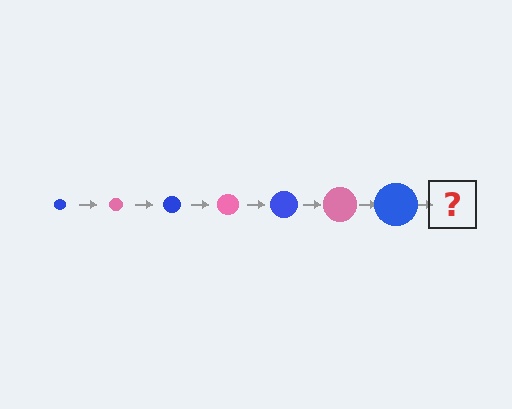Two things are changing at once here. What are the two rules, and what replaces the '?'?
The two rules are that the circle grows larger each step and the color cycles through blue and pink. The '?' should be a pink circle, larger than the previous one.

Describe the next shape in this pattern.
It should be a pink circle, larger than the previous one.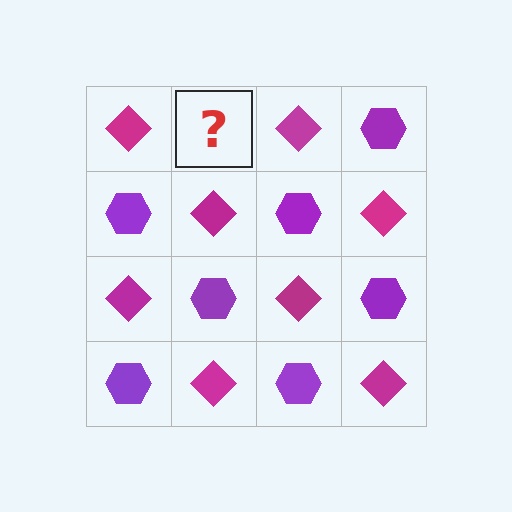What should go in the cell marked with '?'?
The missing cell should contain a purple hexagon.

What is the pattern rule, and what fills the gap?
The rule is that it alternates magenta diamond and purple hexagon in a checkerboard pattern. The gap should be filled with a purple hexagon.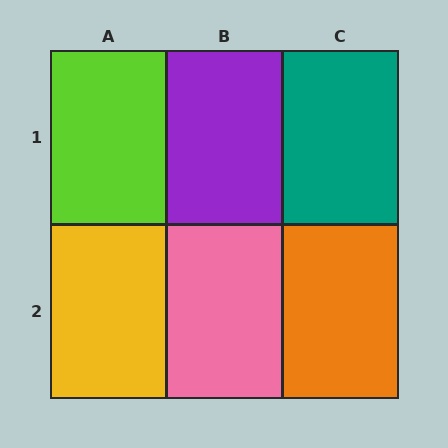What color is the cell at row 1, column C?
Teal.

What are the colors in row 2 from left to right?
Yellow, pink, orange.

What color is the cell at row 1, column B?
Purple.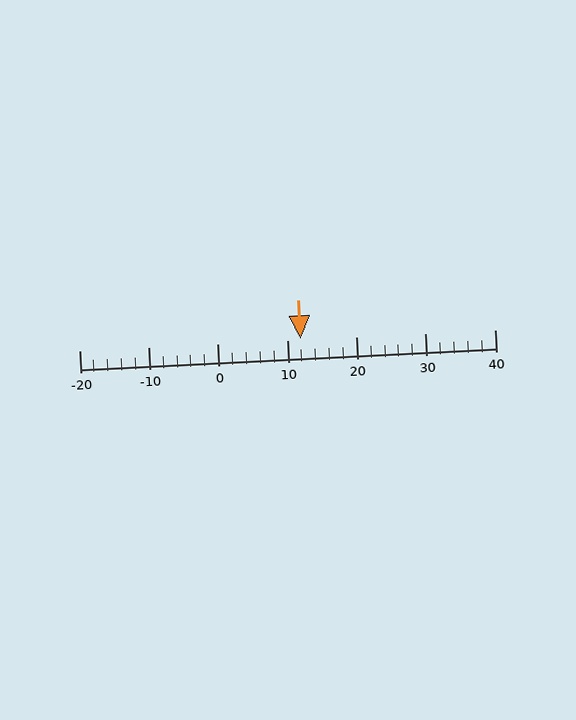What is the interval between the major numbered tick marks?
The major tick marks are spaced 10 units apart.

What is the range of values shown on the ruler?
The ruler shows values from -20 to 40.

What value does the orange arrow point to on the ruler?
The orange arrow points to approximately 12.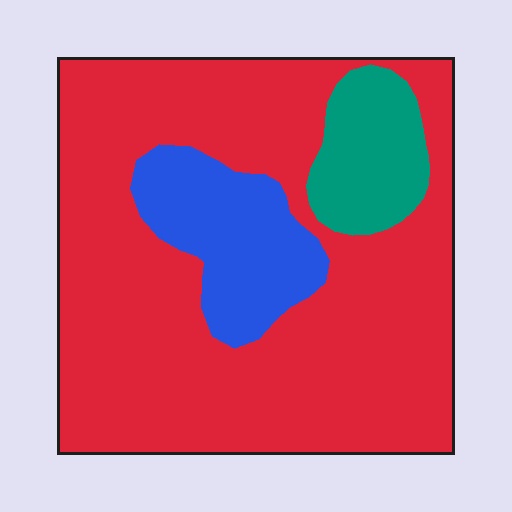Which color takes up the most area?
Red, at roughly 75%.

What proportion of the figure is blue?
Blue takes up less than a quarter of the figure.